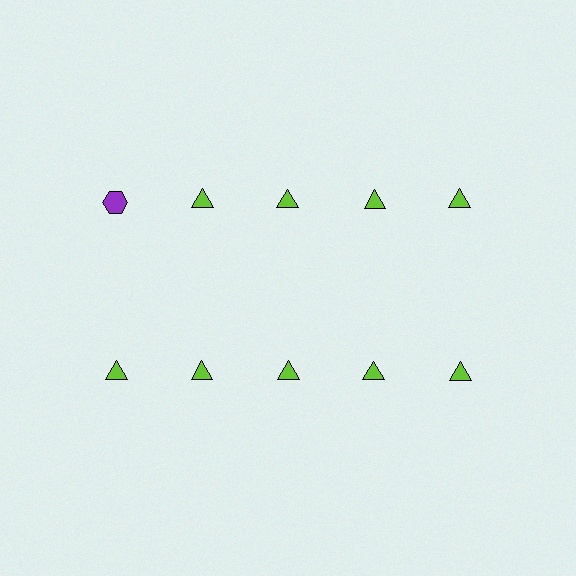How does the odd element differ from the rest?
It differs in both color (purple instead of lime) and shape (hexagon instead of triangle).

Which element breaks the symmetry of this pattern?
The purple hexagon in the top row, leftmost column breaks the symmetry. All other shapes are lime triangles.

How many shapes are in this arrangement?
There are 10 shapes arranged in a grid pattern.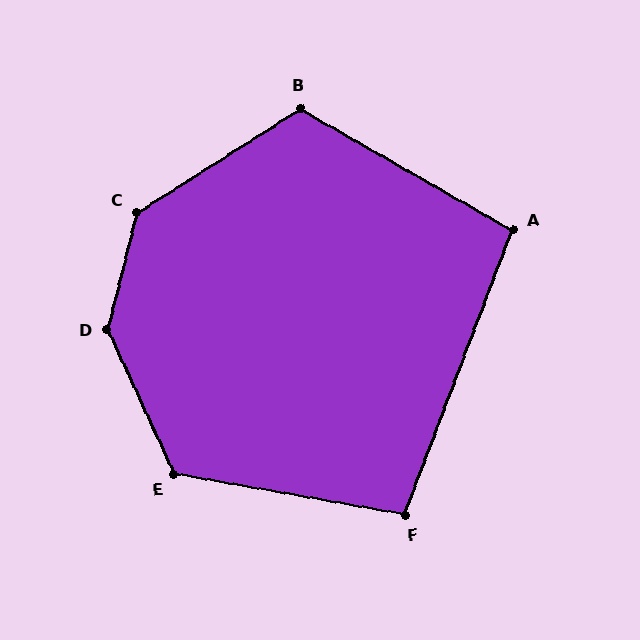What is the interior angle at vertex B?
Approximately 118 degrees (obtuse).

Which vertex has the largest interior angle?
D, at approximately 141 degrees.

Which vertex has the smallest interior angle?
A, at approximately 99 degrees.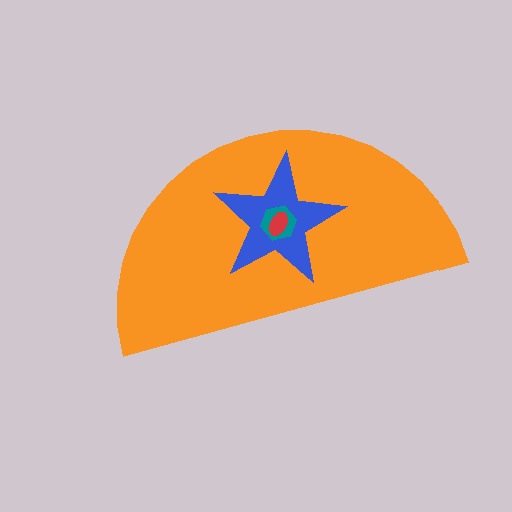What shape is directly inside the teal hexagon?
The red ellipse.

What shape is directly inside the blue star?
The teal hexagon.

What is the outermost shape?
The orange semicircle.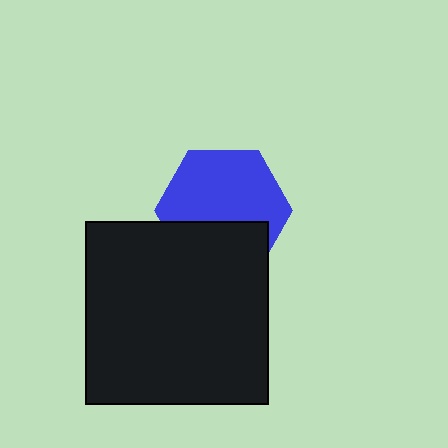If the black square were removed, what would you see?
You would see the complete blue hexagon.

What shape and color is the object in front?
The object in front is a black square.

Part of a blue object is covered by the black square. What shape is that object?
It is a hexagon.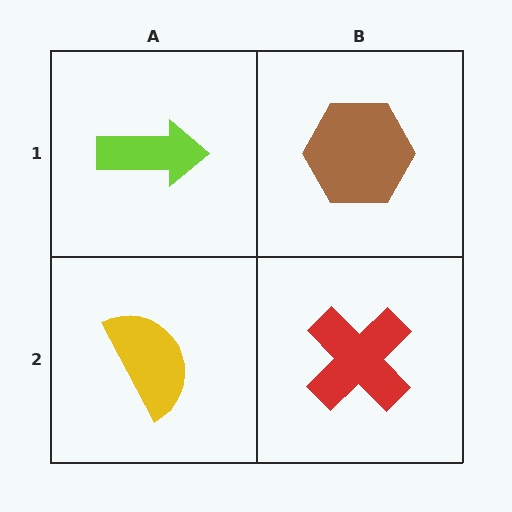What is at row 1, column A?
A lime arrow.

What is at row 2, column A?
A yellow semicircle.